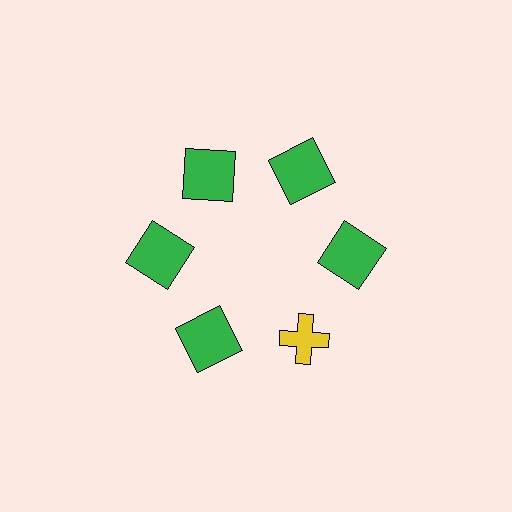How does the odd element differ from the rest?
It differs in both color (yellow instead of green) and shape (cross instead of square).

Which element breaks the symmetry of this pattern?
The yellow cross at roughly the 5 o'clock position breaks the symmetry. All other shapes are green squares.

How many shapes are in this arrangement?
There are 6 shapes arranged in a ring pattern.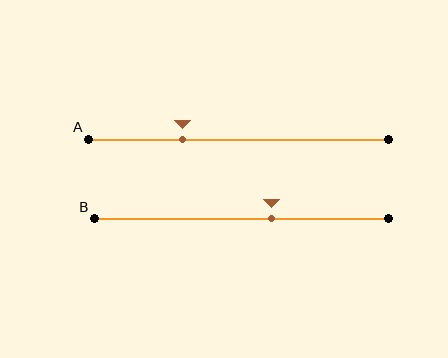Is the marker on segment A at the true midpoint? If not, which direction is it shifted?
No, the marker on segment A is shifted to the left by about 18% of the segment length.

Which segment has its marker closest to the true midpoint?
Segment B has its marker closest to the true midpoint.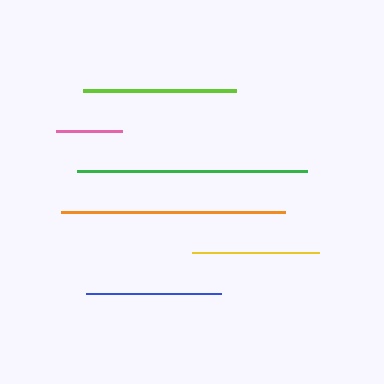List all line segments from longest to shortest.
From longest to shortest: green, orange, lime, blue, yellow, pink.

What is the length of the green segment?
The green segment is approximately 230 pixels long.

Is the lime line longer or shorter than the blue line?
The lime line is longer than the blue line.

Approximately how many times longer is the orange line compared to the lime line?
The orange line is approximately 1.5 times the length of the lime line.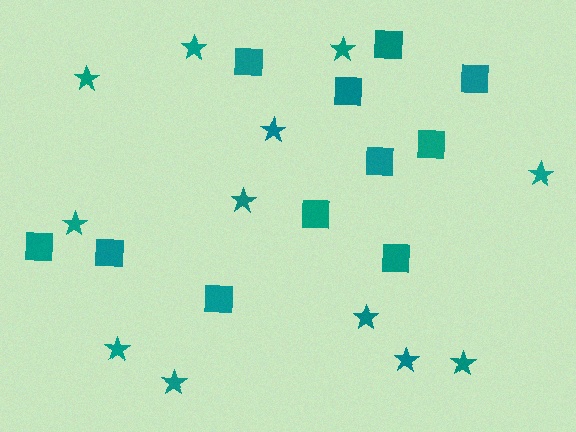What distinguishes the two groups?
There are 2 groups: one group of stars (12) and one group of squares (11).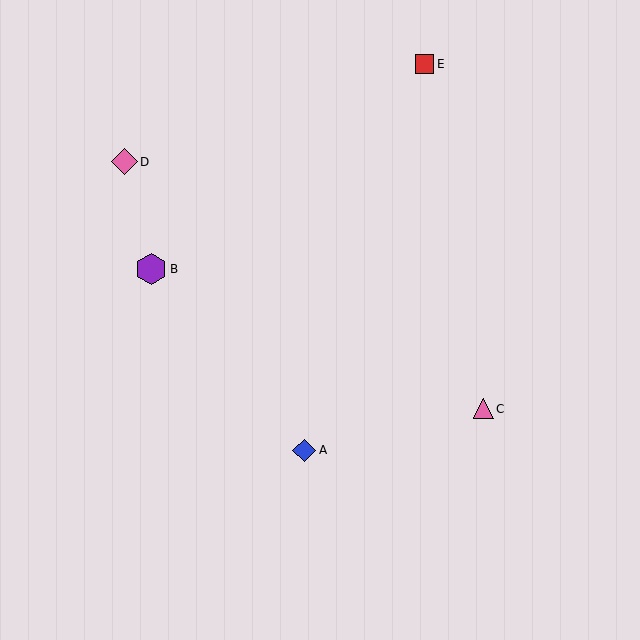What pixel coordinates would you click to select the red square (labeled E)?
Click at (424, 64) to select the red square E.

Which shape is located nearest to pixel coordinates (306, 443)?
The blue diamond (labeled A) at (304, 450) is nearest to that location.